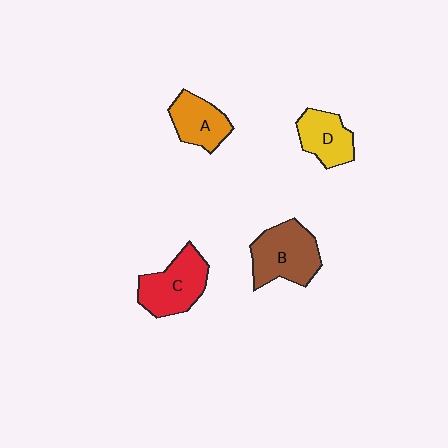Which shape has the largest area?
Shape B (brown).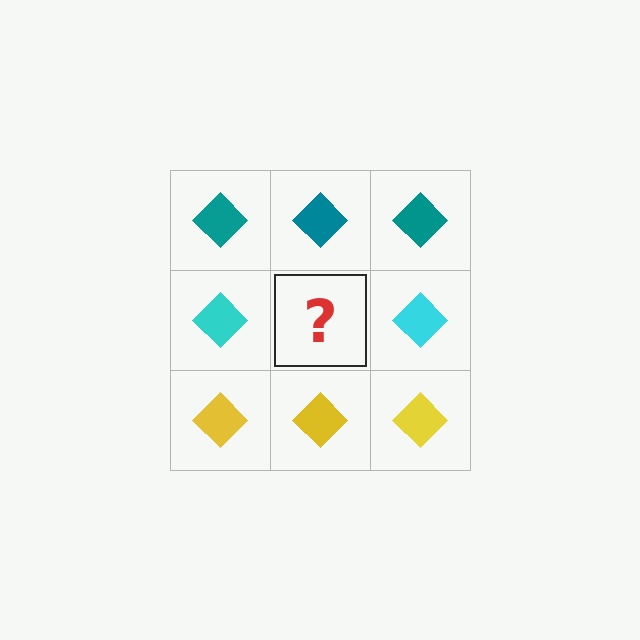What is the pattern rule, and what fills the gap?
The rule is that each row has a consistent color. The gap should be filled with a cyan diamond.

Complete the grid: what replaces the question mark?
The question mark should be replaced with a cyan diamond.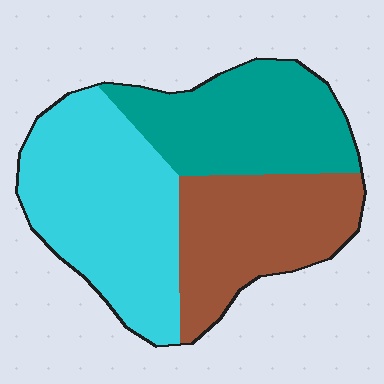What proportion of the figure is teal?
Teal takes up about one third (1/3) of the figure.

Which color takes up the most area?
Cyan, at roughly 40%.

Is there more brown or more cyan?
Cyan.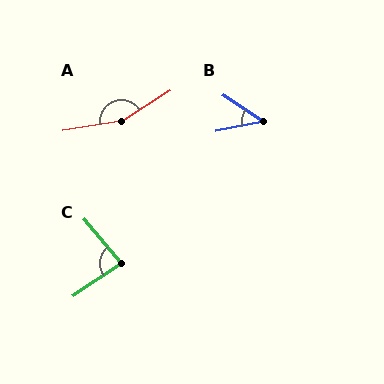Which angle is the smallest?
B, at approximately 45 degrees.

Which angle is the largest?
A, at approximately 156 degrees.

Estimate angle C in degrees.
Approximately 84 degrees.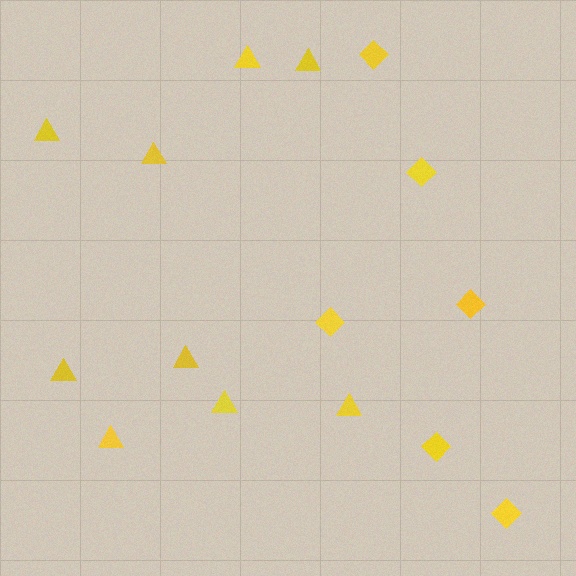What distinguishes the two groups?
There are 2 groups: one group of triangles (9) and one group of diamonds (6).